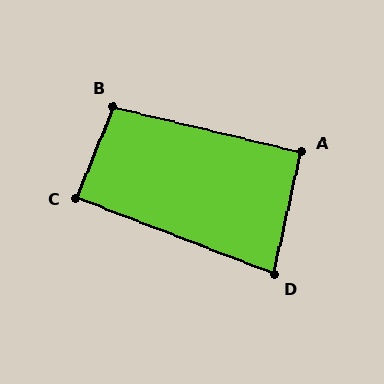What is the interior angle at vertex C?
Approximately 89 degrees (approximately right).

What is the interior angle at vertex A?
Approximately 91 degrees (approximately right).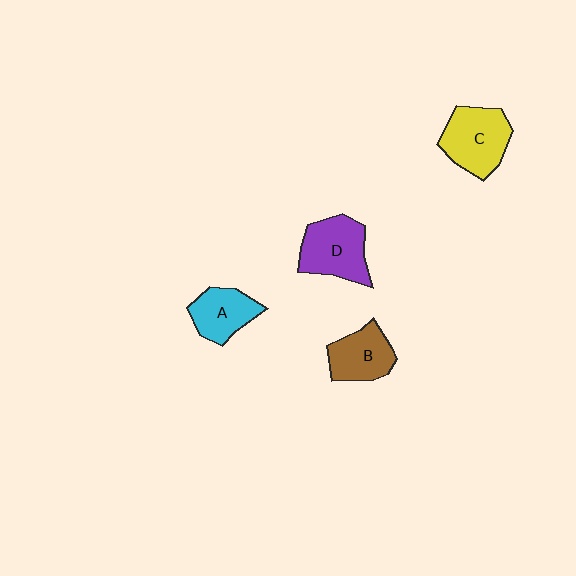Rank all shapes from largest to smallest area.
From largest to smallest: C (yellow), D (purple), B (brown), A (cyan).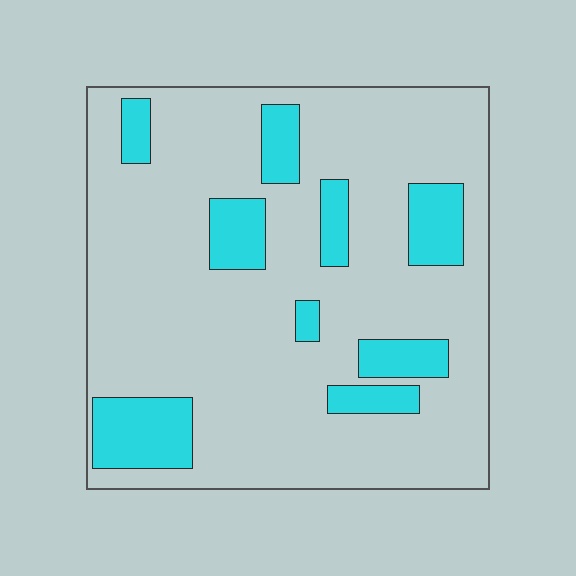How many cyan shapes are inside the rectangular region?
9.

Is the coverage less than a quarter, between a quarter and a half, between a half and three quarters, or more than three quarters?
Less than a quarter.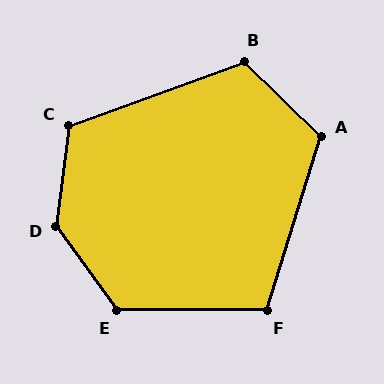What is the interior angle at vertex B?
Approximately 116 degrees (obtuse).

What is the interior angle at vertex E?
Approximately 126 degrees (obtuse).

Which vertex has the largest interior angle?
D, at approximately 137 degrees.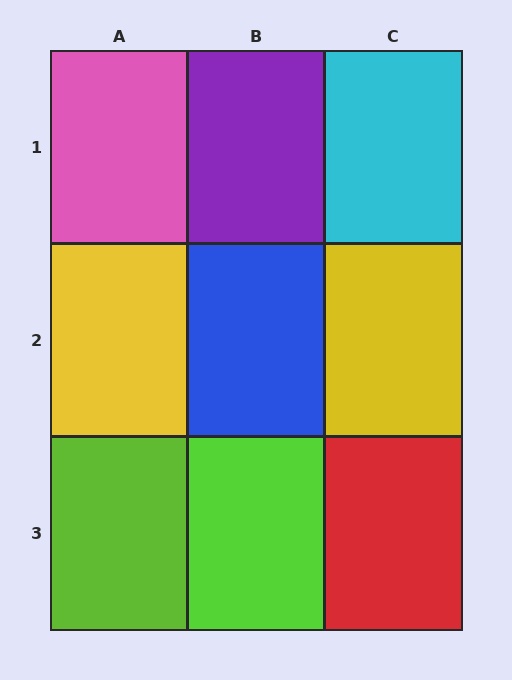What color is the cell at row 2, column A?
Yellow.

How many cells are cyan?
1 cell is cyan.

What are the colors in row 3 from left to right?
Lime, lime, red.